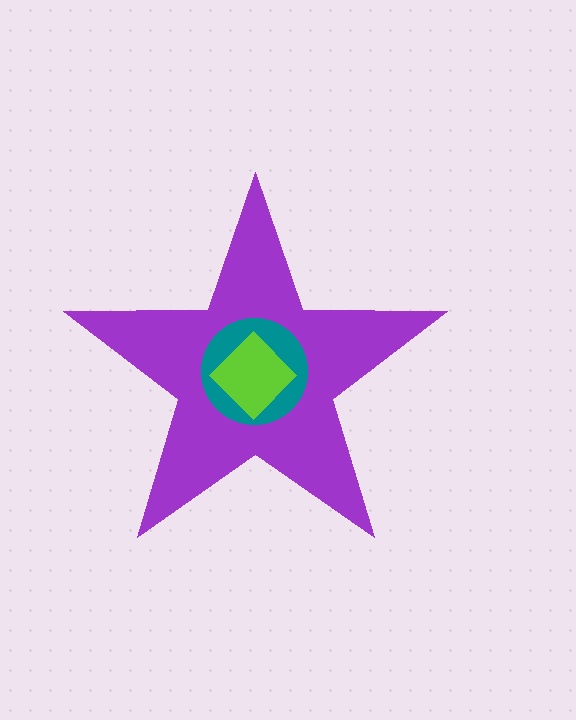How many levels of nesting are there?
3.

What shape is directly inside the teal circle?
The lime diamond.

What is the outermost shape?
The purple star.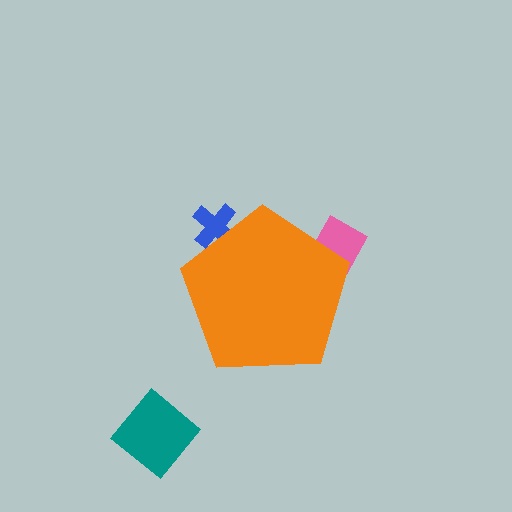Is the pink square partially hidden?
Yes, the pink square is partially hidden behind the orange pentagon.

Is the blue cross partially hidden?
Yes, the blue cross is partially hidden behind the orange pentagon.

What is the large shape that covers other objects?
An orange pentagon.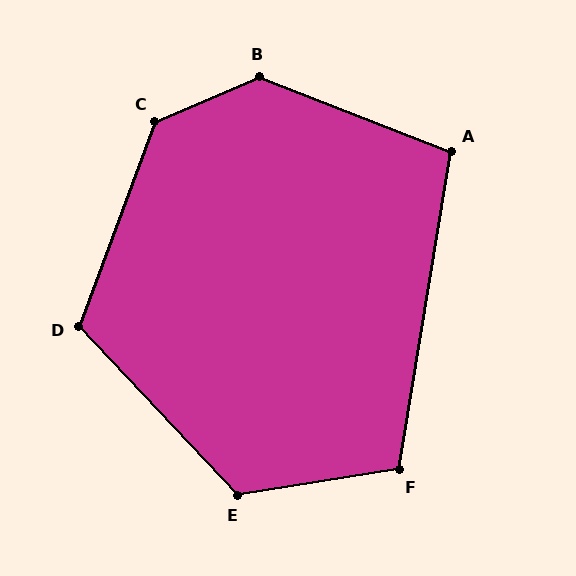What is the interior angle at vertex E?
Approximately 125 degrees (obtuse).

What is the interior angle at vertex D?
Approximately 116 degrees (obtuse).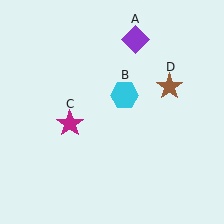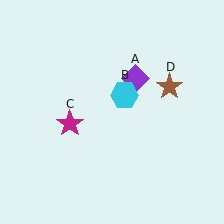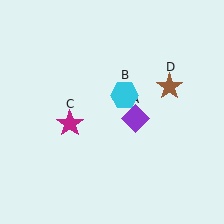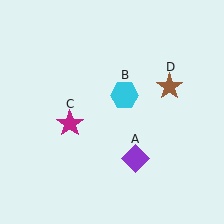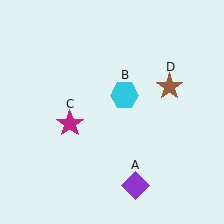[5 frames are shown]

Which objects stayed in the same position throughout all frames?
Cyan hexagon (object B) and magenta star (object C) and brown star (object D) remained stationary.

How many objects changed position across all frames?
1 object changed position: purple diamond (object A).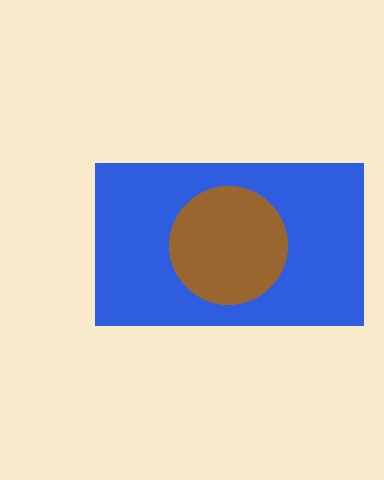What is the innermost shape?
The brown circle.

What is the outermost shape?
The blue rectangle.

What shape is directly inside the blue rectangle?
The brown circle.